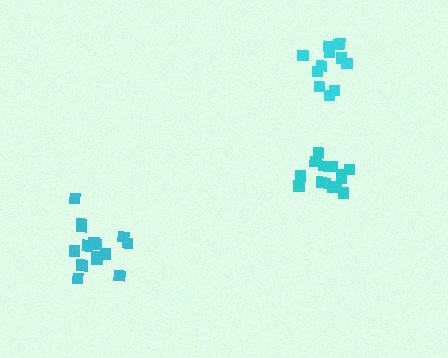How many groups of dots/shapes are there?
There are 3 groups.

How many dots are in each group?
Group 1: 15 dots, Group 2: 14 dots, Group 3: 12 dots (41 total).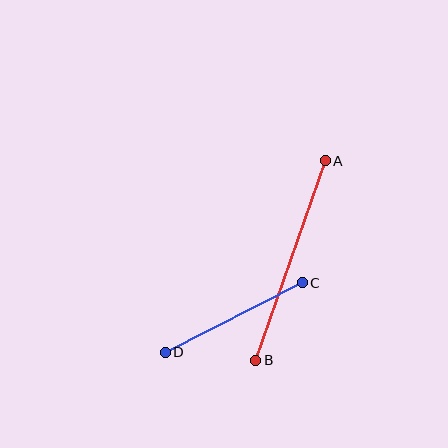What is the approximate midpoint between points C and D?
The midpoint is at approximately (234, 317) pixels.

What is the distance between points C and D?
The distance is approximately 154 pixels.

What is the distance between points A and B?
The distance is approximately 212 pixels.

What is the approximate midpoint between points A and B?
The midpoint is at approximately (291, 261) pixels.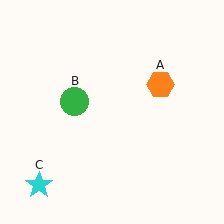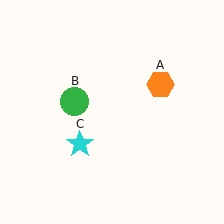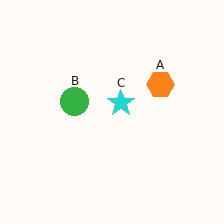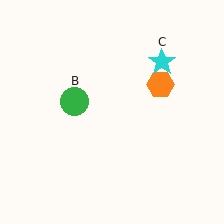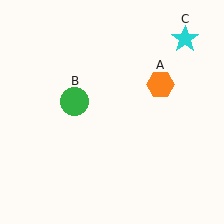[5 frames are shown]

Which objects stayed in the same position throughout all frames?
Orange hexagon (object A) and green circle (object B) remained stationary.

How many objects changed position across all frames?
1 object changed position: cyan star (object C).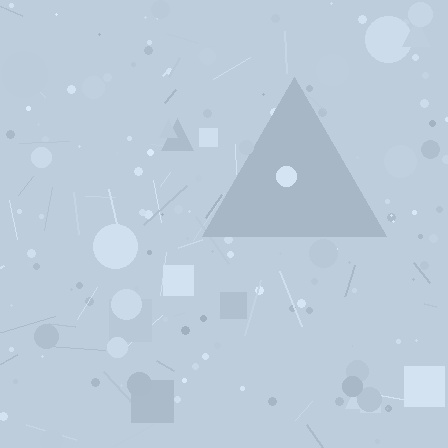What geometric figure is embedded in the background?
A triangle is embedded in the background.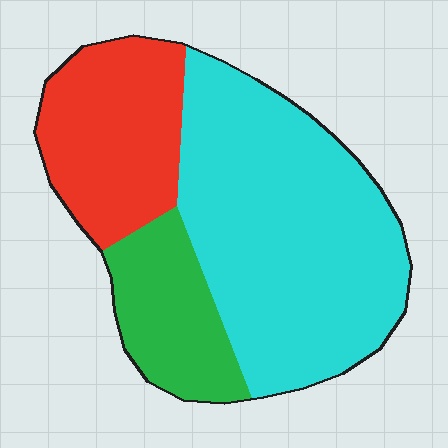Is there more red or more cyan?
Cyan.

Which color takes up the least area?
Green, at roughly 20%.